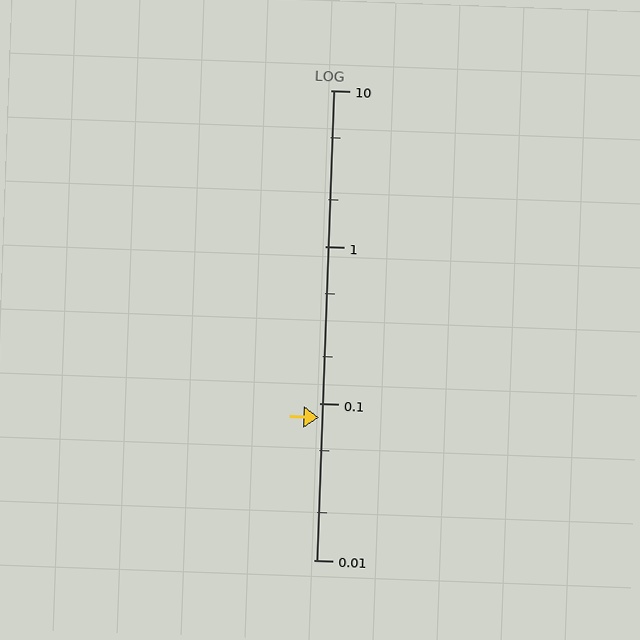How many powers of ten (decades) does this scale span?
The scale spans 3 decades, from 0.01 to 10.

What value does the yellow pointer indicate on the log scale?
The pointer indicates approximately 0.081.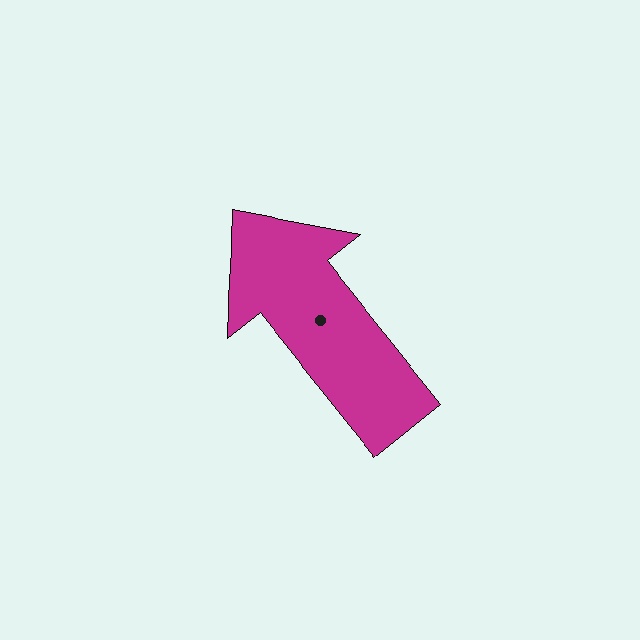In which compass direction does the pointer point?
Northwest.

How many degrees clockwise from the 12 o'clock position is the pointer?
Approximately 321 degrees.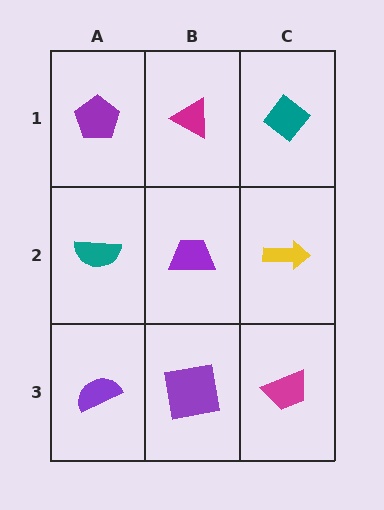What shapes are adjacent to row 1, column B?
A purple trapezoid (row 2, column B), a purple pentagon (row 1, column A), a teal diamond (row 1, column C).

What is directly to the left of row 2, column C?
A purple trapezoid.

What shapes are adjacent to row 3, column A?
A teal semicircle (row 2, column A), a purple square (row 3, column B).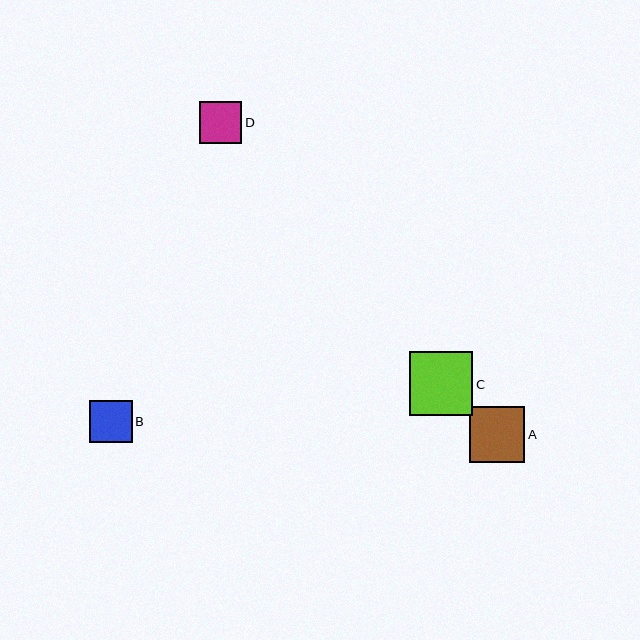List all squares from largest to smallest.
From largest to smallest: C, A, B, D.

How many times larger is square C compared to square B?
Square C is approximately 1.5 times the size of square B.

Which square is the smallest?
Square D is the smallest with a size of approximately 42 pixels.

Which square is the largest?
Square C is the largest with a size of approximately 64 pixels.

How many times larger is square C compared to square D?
Square C is approximately 1.5 times the size of square D.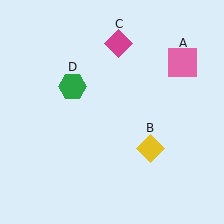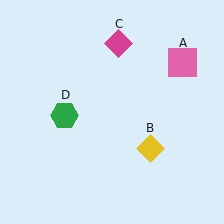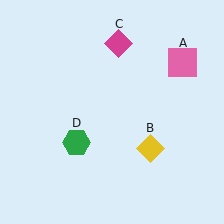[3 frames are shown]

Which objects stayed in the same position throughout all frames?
Pink square (object A) and yellow diamond (object B) and magenta diamond (object C) remained stationary.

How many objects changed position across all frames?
1 object changed position: green hexagon (object D).